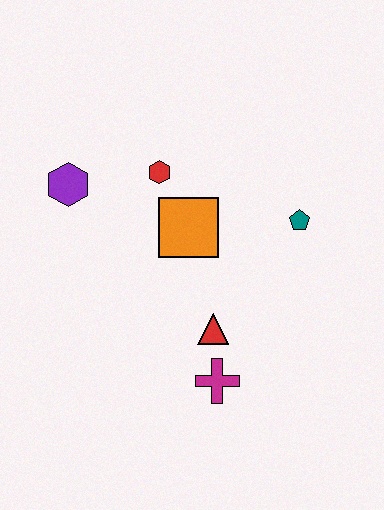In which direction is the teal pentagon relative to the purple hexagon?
The teal pentagon is to the right of the purple hexagon.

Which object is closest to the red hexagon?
The orange square is closest to the red hexagon.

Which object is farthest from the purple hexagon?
The magenta cross is farthest from the purple hexagon.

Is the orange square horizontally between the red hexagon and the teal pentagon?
Yes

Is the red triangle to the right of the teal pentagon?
No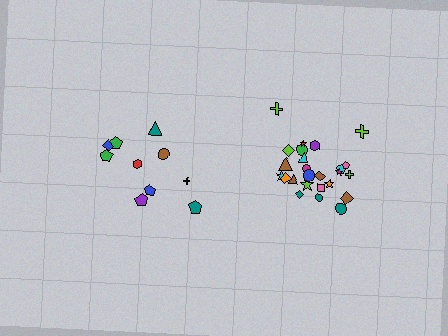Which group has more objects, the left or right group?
The right group.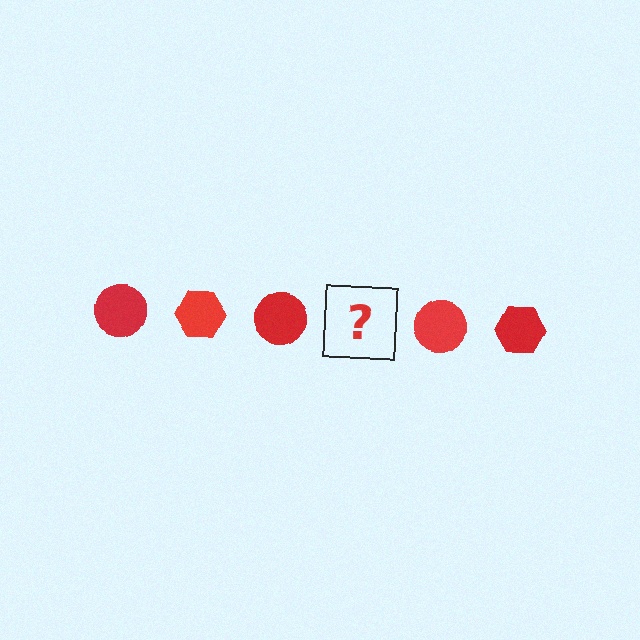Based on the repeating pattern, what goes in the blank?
The blank should be a red hexagon.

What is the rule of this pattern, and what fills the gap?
The rule is that the pattern cycles through circle, hexagon shapes in red. The gap should be filled with a red hexagon.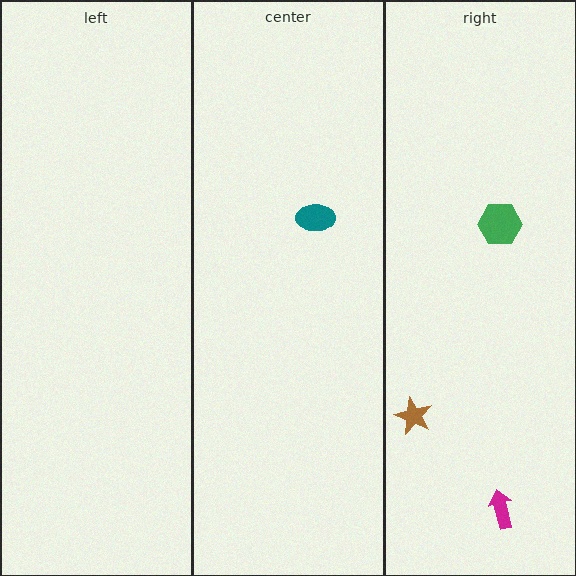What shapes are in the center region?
The teal ellipse.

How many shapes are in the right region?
3.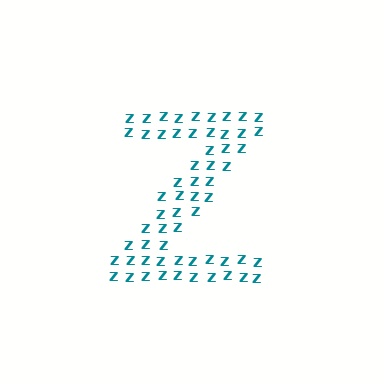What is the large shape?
The large shape is the letter Z.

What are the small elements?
The small elements are letter Z's.